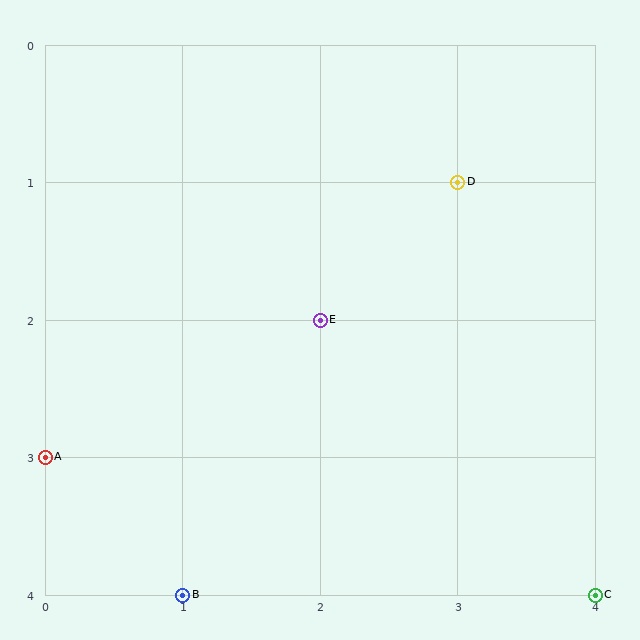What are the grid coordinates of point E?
Point E is at grid coordinates (2, 2).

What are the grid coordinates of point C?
Point C is at grid coordinates (4, 4).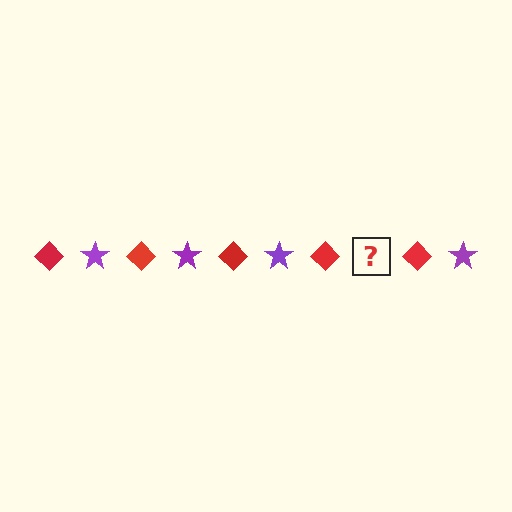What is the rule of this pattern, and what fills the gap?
The rule is that the pattern alternates between red diamond and purple star. The gap should be filled with a purple star.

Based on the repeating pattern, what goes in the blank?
The blank should be a purple star.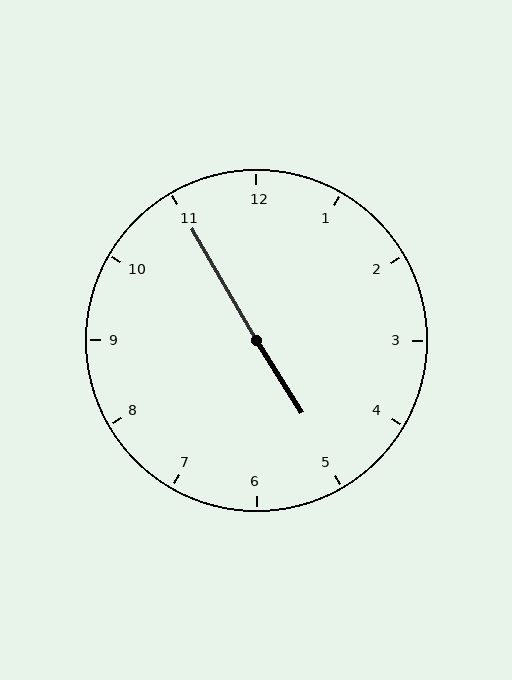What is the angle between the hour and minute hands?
Approximately 178 degrees.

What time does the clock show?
4:55.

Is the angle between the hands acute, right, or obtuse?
It is obtuse.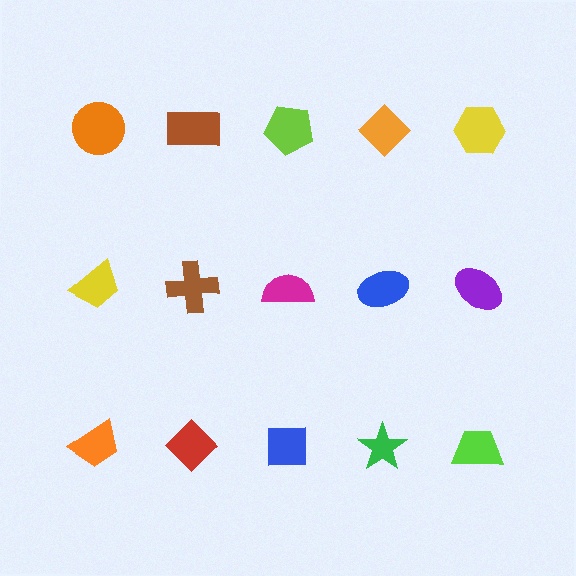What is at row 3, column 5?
A lime trapezoid.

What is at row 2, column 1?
A yellow trapezoid.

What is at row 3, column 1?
An orange trapezoid.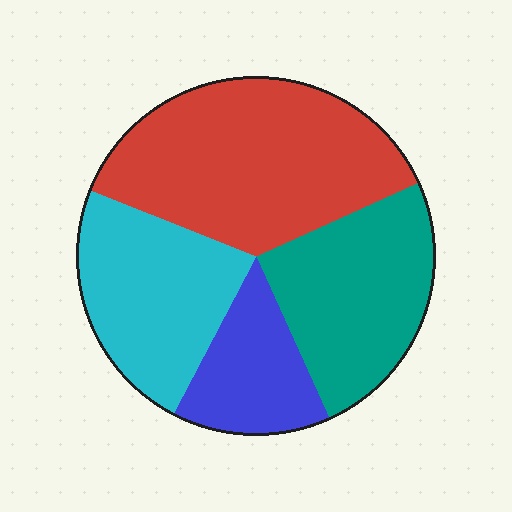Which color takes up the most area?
Red, at roughly 35%.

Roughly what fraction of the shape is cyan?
Cyan takes up about one quarter (1/4) of the shape.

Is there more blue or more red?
Red.